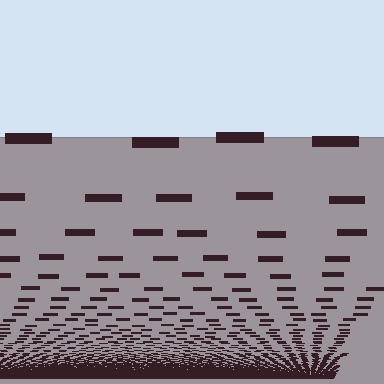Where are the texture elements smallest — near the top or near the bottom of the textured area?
Near the bottom.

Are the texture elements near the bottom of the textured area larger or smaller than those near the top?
Smaller. The gradient is inverted — elements near the bottom are smaller and denser.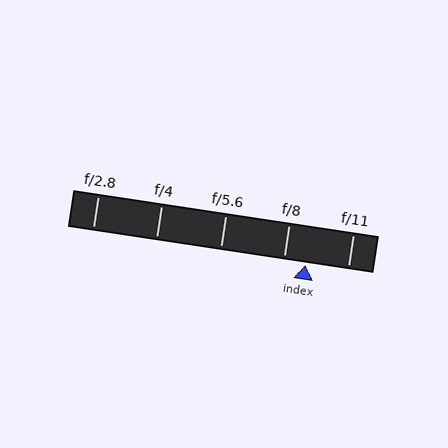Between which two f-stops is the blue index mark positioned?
The index mark is between f/8 and f/11.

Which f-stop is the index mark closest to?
The index mark is closest to f/8.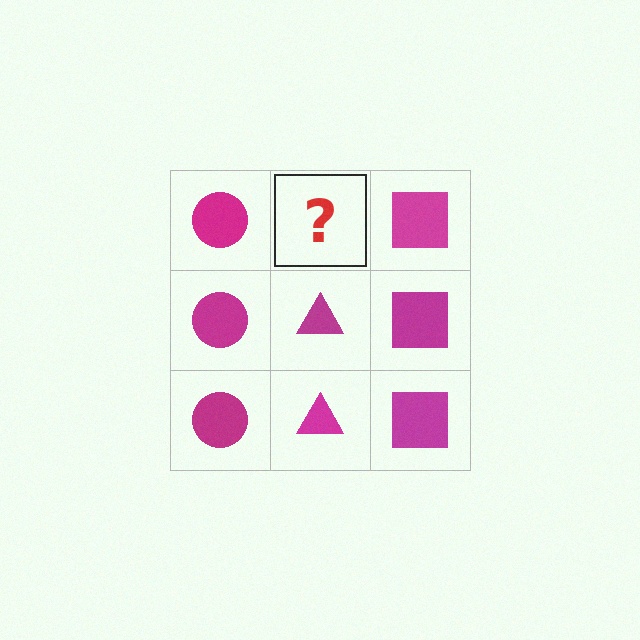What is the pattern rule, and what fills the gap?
The rule is that each column has a consistent shape. The gap should be filled with a magenta triangle.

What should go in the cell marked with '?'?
The missing cell should contain a magenta triangle.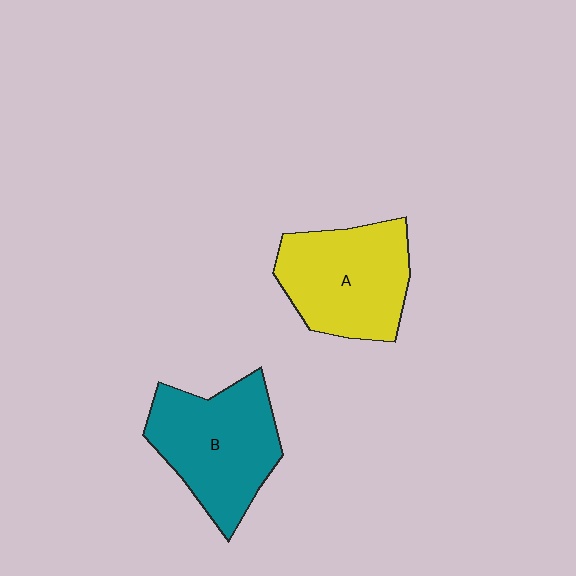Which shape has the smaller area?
Shape A (yellow).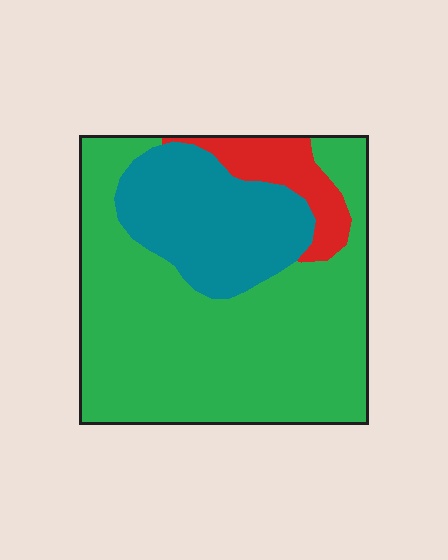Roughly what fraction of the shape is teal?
Teal covers about 25% of the shape.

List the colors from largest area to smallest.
From largest to smallest: green, teal, red.